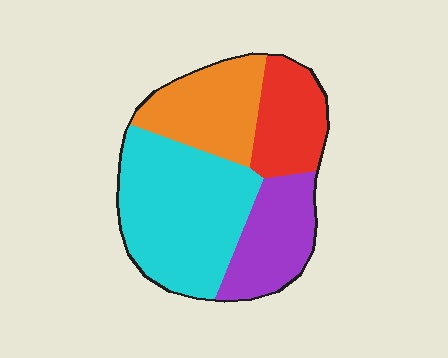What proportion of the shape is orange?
Orange covers 22% of the shape.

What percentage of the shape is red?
Red covers roughly 20% of the shape.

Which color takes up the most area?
Cyan, at roughly 40%.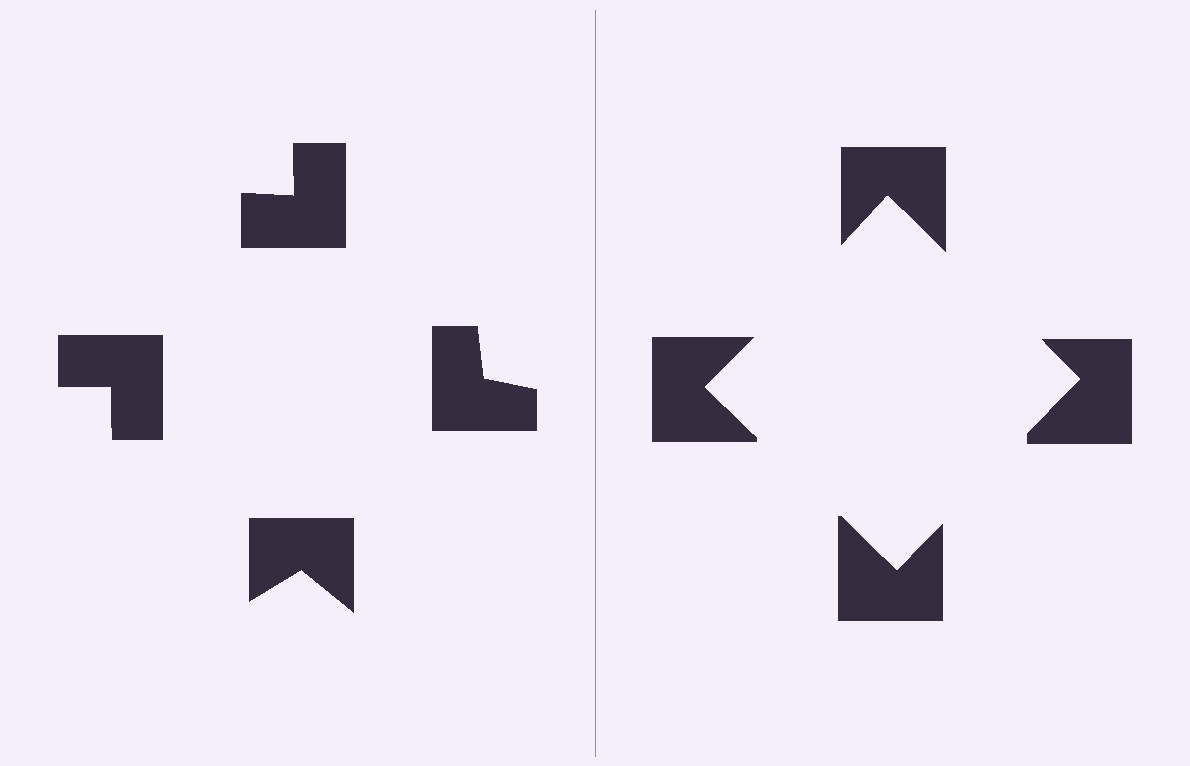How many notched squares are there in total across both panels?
8 — 4 on each side.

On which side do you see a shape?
An illusory square appears on the right side. On the left side the wedge cuts are rotated, so no coherent shape forms.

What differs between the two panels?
The notched squares are positioned identically on both sides; only the wedge orientations differ. On the right they align to a square; on the left they are misaligned.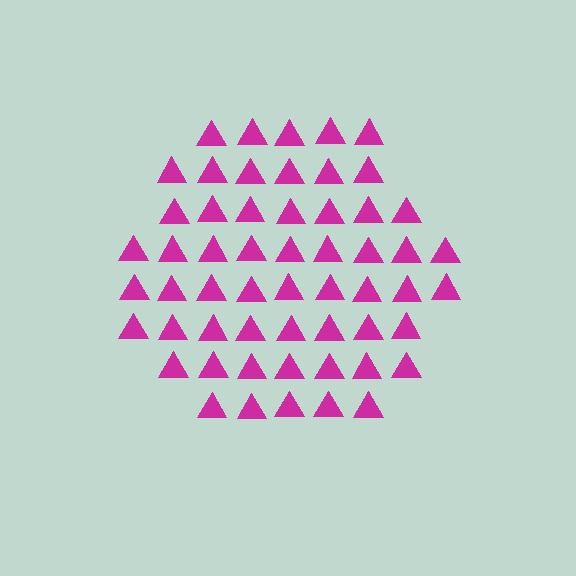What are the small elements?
The small elements are triangles.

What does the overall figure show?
The overall figure shows a hexagon.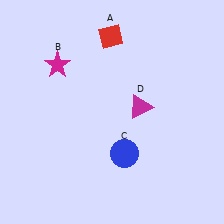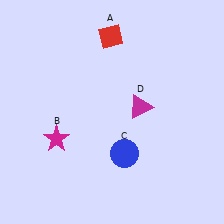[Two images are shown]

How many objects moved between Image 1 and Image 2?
1 object moved between the two images.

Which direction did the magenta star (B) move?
The magenta star (B) moved down.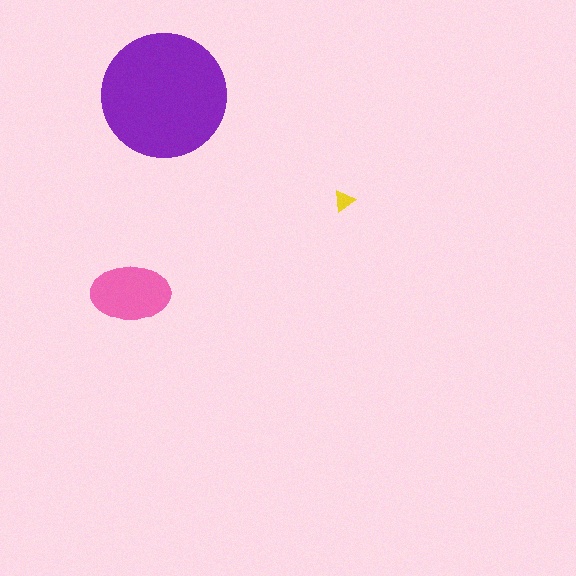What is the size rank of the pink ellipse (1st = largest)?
2nd.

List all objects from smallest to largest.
The yellow triangle, the pink ellipse, the purple circle.